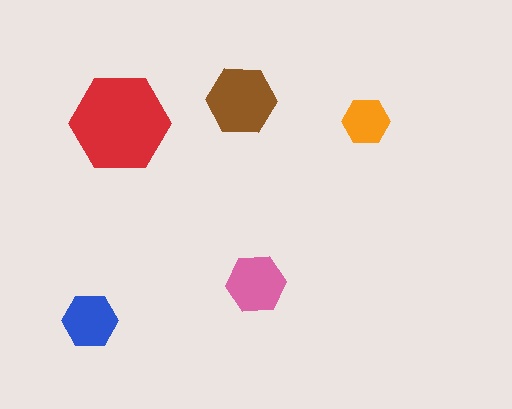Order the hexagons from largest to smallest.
the red one, the brown one, the pink one, the blue one, the orange one.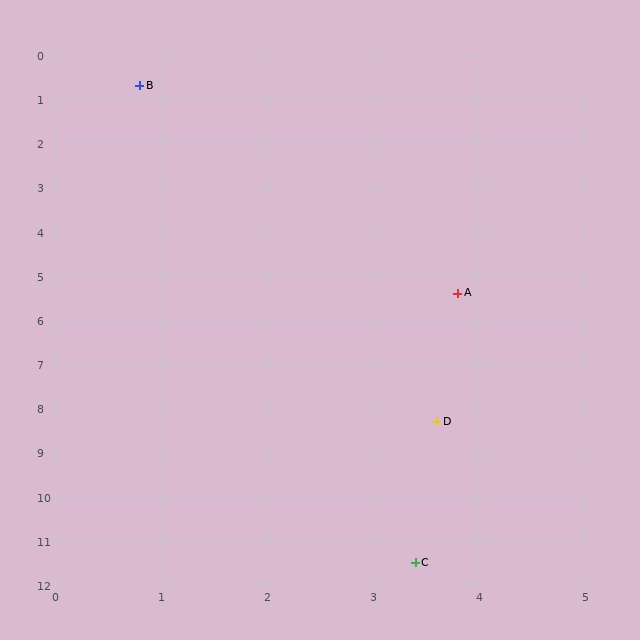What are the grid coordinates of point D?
Point D is at approximately (3.6, 8.3).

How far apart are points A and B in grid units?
Points A and B are about 5.6 grid units apart.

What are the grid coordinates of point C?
Point C is at approximately (3.4, 11.5).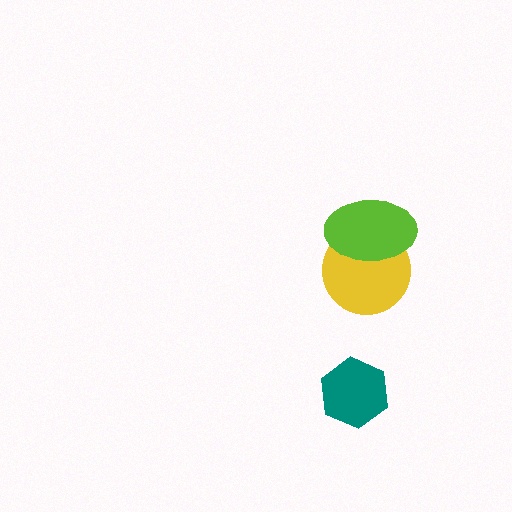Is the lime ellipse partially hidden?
No, no other shape covers it.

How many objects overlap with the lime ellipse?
1 object overlaps with the lime ellipse.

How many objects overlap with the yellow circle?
1 object overlaps with the yellow circle.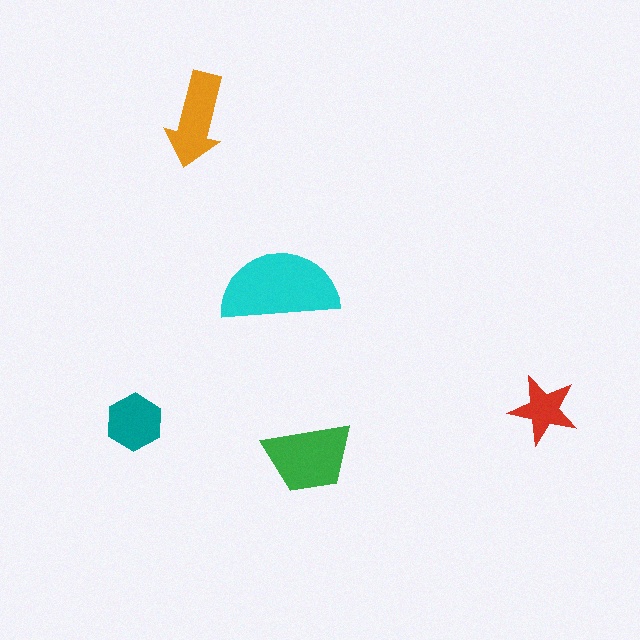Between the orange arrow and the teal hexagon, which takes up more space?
The orange arrow.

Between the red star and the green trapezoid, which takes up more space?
The green trapezoid.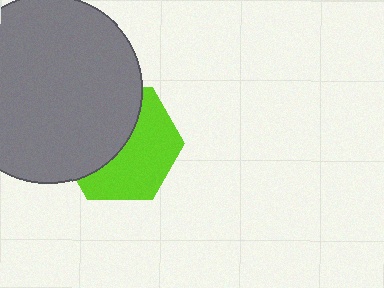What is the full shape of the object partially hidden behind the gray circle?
The partially hidden object is a lime hexagon.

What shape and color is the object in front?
The object in front is a gray circle.